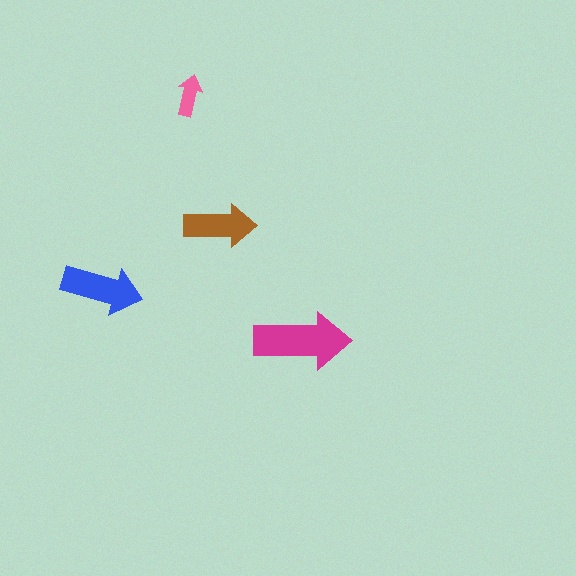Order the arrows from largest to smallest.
the magenta one, the blue one, the brown one, the pink one.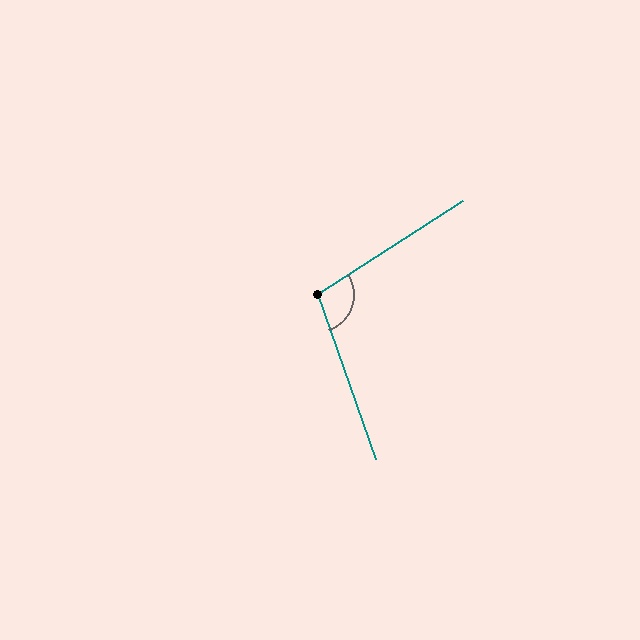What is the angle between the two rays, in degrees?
Approximately 103 degrees.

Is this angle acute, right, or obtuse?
It is obtuse.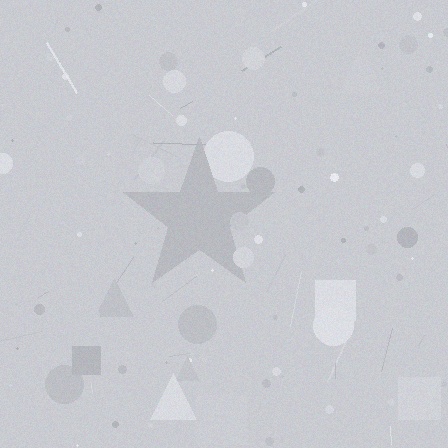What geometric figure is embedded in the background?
A star is embedded in the background.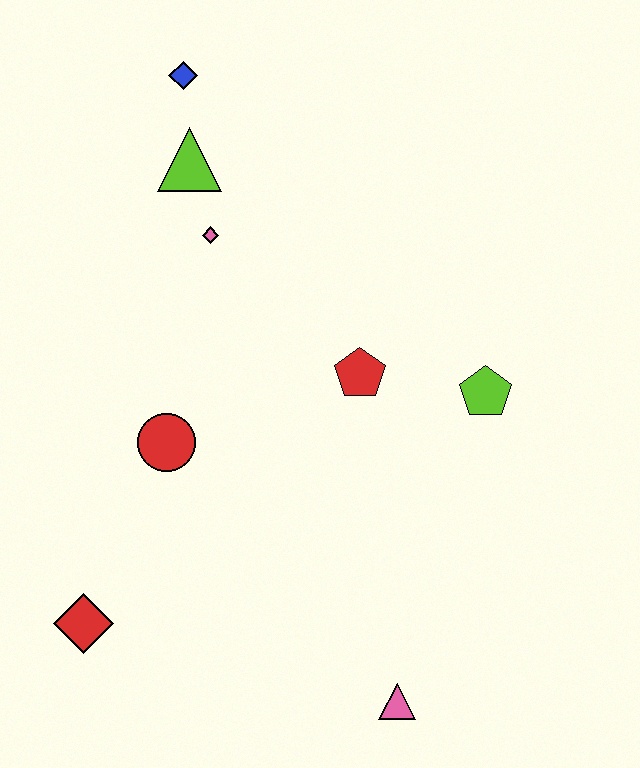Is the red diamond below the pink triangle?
No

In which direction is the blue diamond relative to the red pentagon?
The blue diamond is above the red pentagon.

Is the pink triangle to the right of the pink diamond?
Yes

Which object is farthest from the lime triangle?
The pink triangle is farthest from the lime triangle.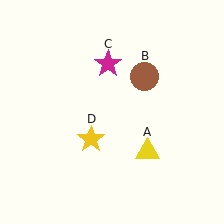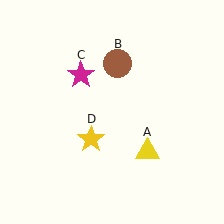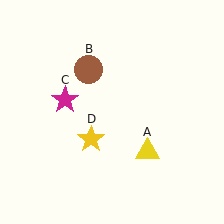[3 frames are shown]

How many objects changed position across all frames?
2 objects changed position: brown circle (object B), magenta star (object C).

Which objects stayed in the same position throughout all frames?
Yellow triangle (object A) and yellow star (object D) remained stationary.